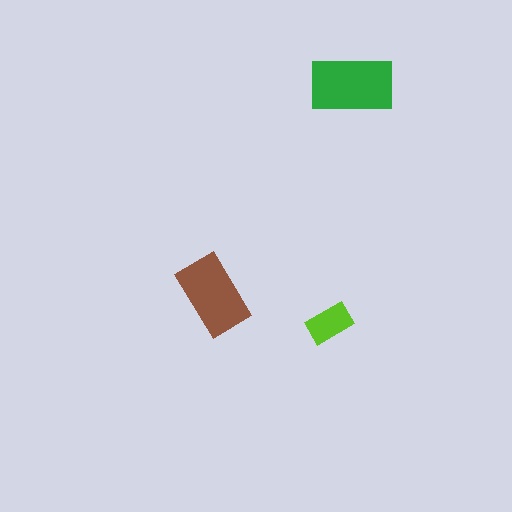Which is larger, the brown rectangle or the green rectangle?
The green one.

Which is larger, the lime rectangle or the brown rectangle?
The brown one.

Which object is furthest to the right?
The green rectangle is rightmost.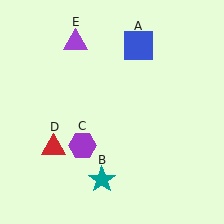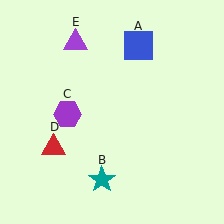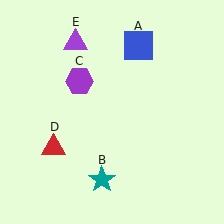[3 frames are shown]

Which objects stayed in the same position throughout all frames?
Blue square (object A) and teal star (object B) and red triangle (object D) and purple triangle (object E) remained stationary.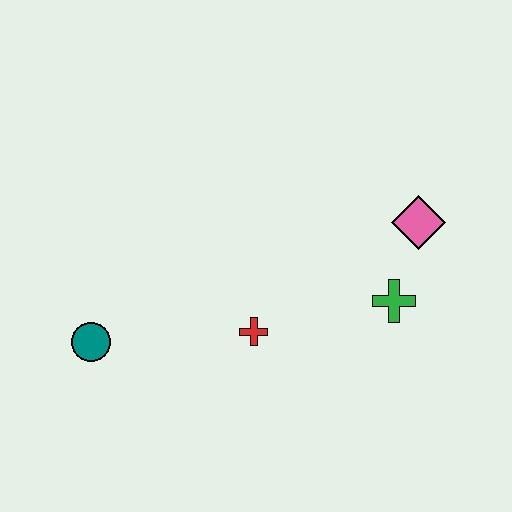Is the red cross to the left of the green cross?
Yes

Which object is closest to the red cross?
The green cross is closest to the red cross.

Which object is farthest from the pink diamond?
The teal circle is farthest from the pink diamond.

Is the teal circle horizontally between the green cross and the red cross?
No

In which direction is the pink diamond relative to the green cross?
The pink diamond is above the green cross.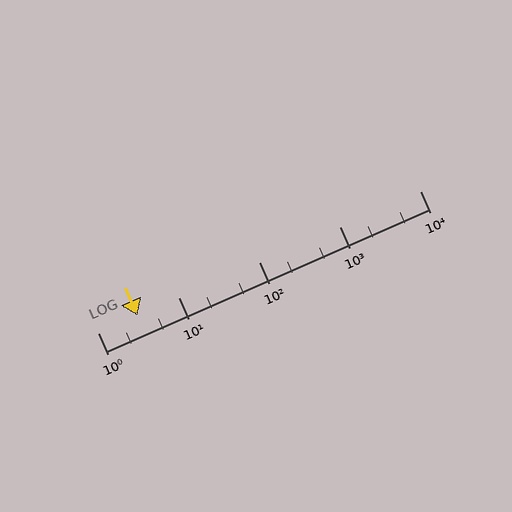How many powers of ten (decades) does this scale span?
The scale spans 4 decades, from 1 to 10000.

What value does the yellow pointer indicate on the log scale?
The pointer indicates approximately 3.1.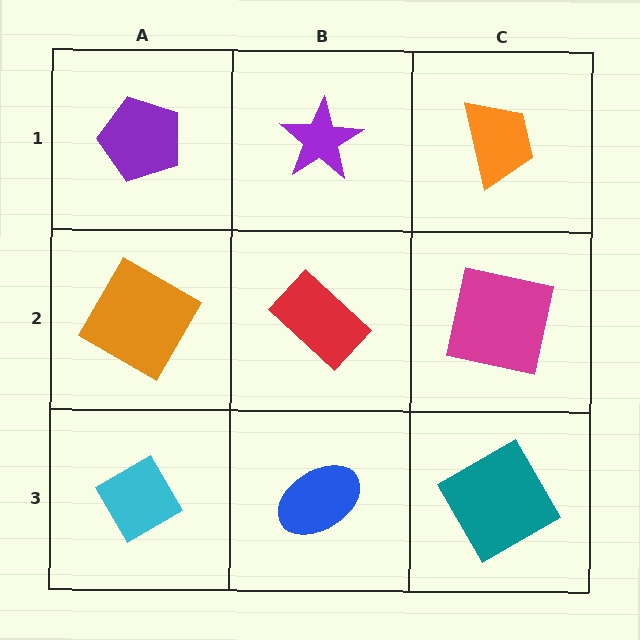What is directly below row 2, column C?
A teal diamond.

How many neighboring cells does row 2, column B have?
4.